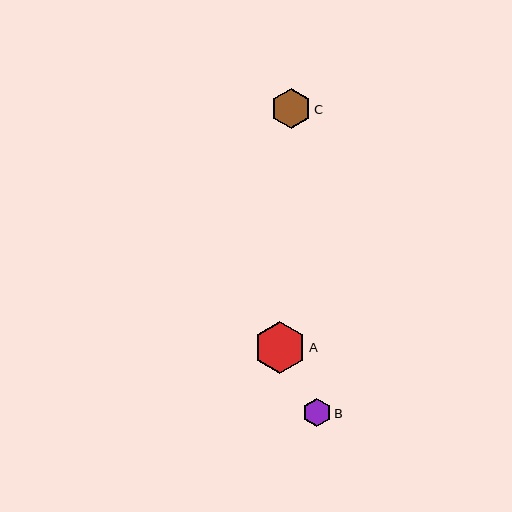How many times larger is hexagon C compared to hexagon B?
Hexagon C is approximately 1.4 times the size of hexagon B.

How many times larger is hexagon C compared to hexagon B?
Hexagon C is approximately 1.4 times the size of hexagon B.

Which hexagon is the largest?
Hexagon A is the largest with a size of approximately 52 pixels.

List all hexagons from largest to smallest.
From largest to smallest: A, C, B.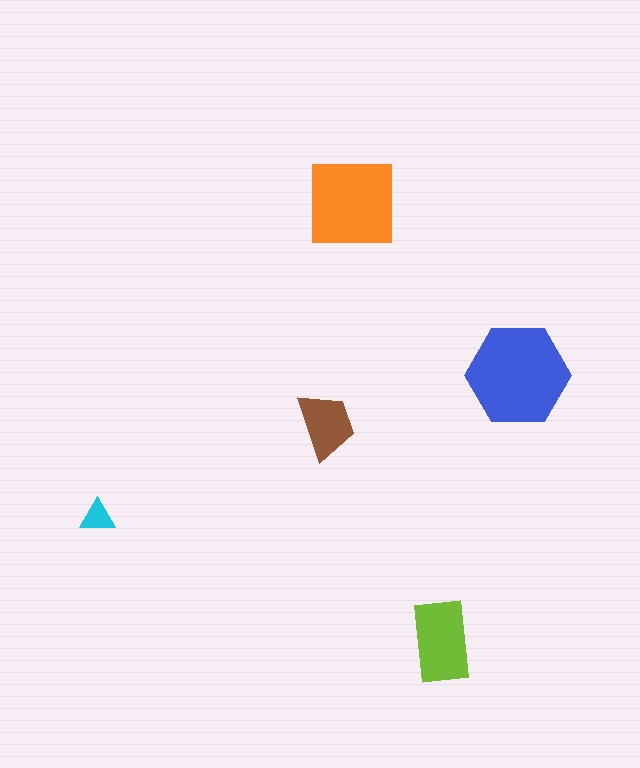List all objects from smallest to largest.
The cyan triangle, the brown trapezoid, the lime rectangle, the orange square, the blue hexagon.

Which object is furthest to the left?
The cyan triangle is leftmost.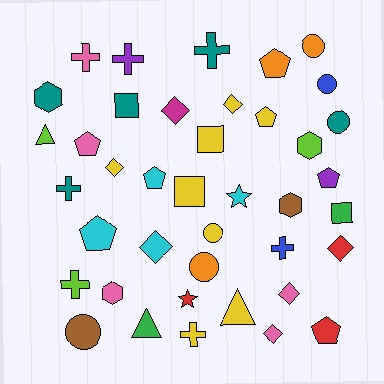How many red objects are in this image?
There are 3 red objects.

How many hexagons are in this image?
There are 4 hexagons.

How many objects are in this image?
There are 40 objects.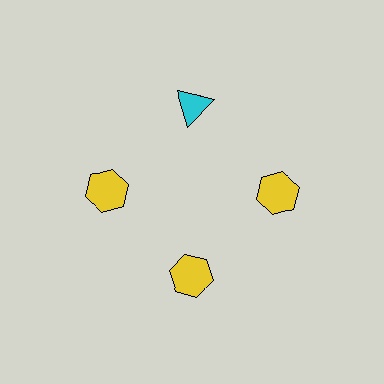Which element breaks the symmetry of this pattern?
The cyan triangle at roughly the 12 o'clock position breaks the symmetry. All other shapes are yellow hexagons.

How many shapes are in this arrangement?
There are 4 shapes arranged in a ring pattern.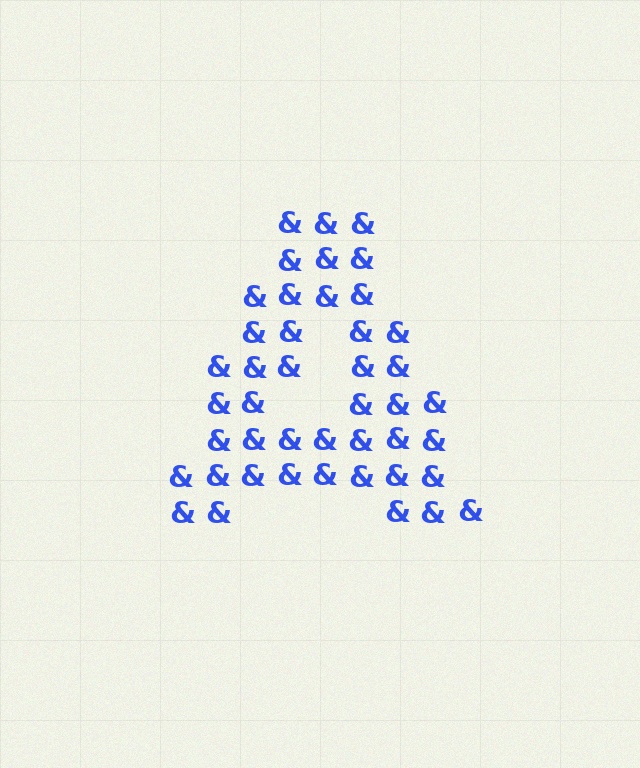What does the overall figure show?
The overall figure shows the letter A.